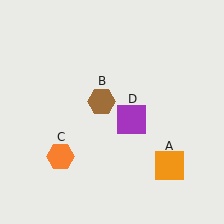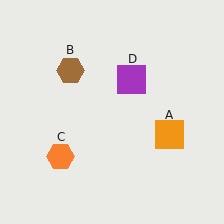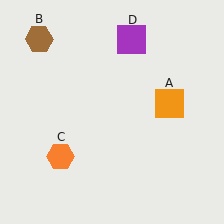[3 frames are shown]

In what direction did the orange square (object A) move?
The orange square (object A) moved up.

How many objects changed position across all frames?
3 objects changed position: orange square (object A), brown hexagon (object B), purple square (object D).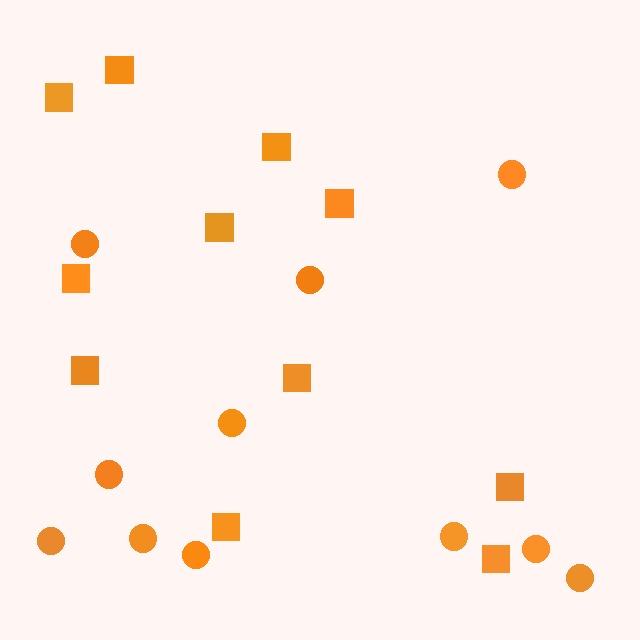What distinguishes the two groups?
There are 2 groups: one group of squares (11) and one group of circles (11).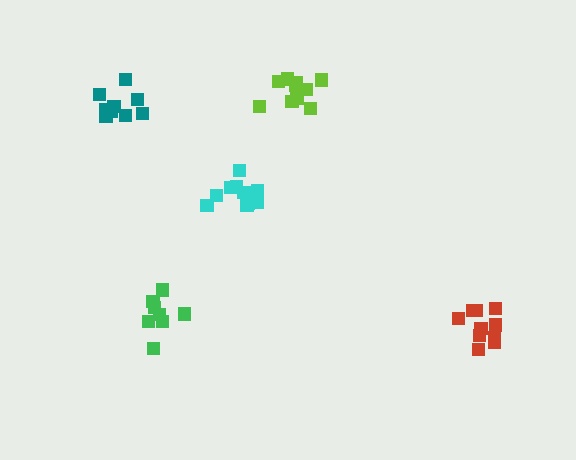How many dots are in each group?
Group 1: 12 dots, Group 2: 8 dots, Group 3: 9 dots, Group 4: 10 dots, Group 5: 10 dots (49 total).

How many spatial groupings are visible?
There are 5 spatial groupings.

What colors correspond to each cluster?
The clusters are colored: cyan, green, teal, red, lime.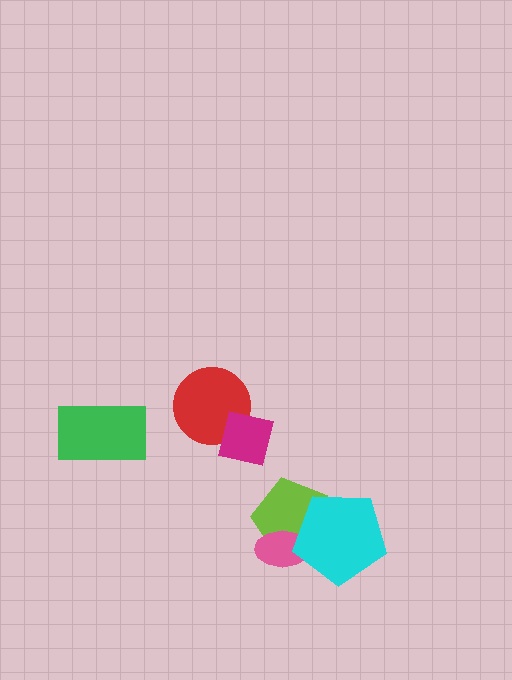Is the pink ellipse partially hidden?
Yes, it is partially covered by another shape.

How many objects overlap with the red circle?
1 object overlaps with the red circle.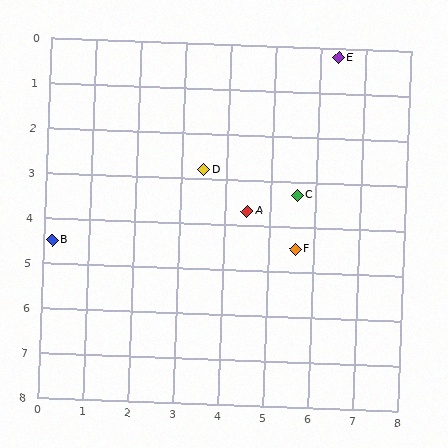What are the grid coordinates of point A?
Point A is at approximately (4.5, 3.7).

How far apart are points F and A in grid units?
Points F and A are about 1.4 grid units apart.